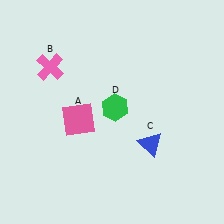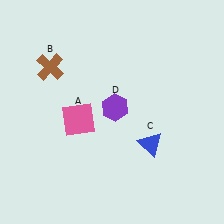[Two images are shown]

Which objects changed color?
B changed from pink to brown. D changed from green to purple.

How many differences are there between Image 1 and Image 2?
There are 2 differences between the two images.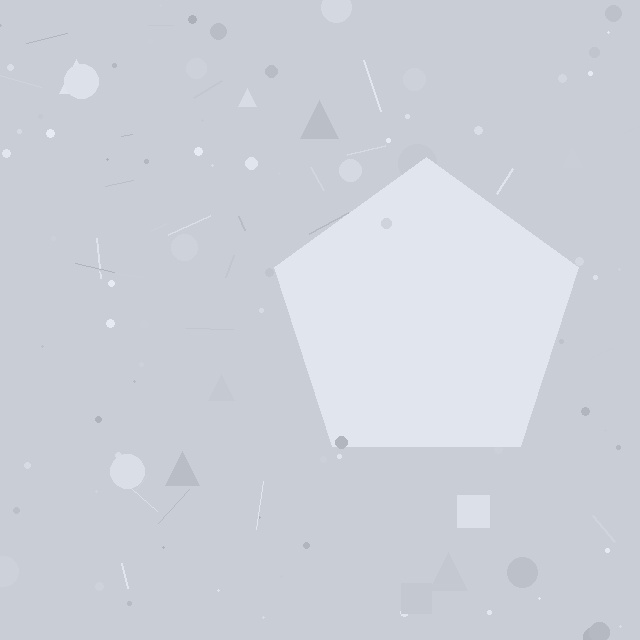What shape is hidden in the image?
A pentagon is hidden in the image.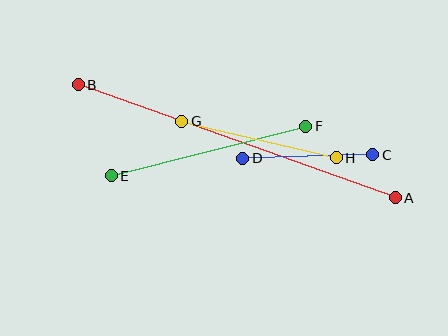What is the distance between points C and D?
The distance is approximately 130 pixels.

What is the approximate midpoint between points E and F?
The midpoint is at approximately (209, 151) pixels.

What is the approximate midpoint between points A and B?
The midpoint is at approximately (237, 141) pixels.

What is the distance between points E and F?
The distance is approximately 201 pixels.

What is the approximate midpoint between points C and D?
The midpoint is at approximately (308, 156) pixels.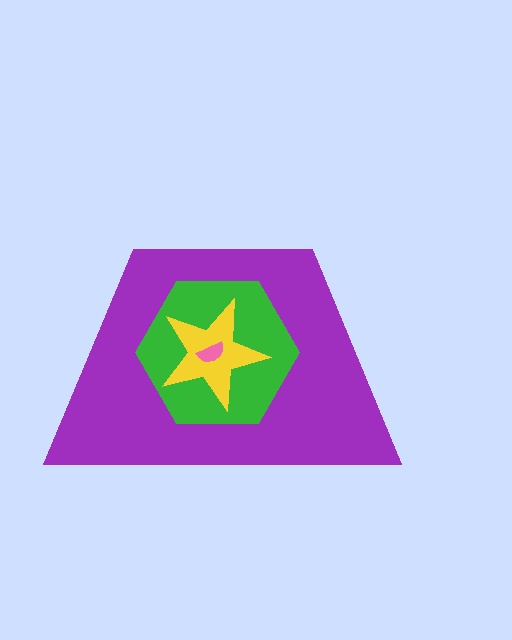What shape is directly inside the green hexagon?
The yellow star.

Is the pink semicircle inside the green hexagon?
Yes.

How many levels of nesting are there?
4.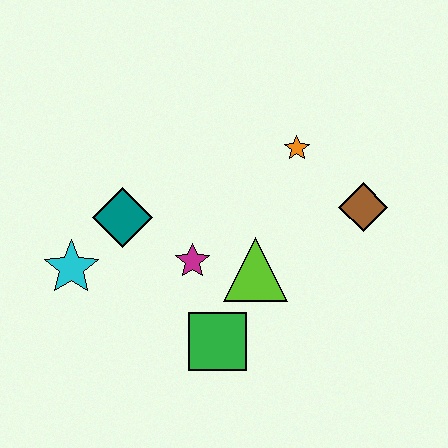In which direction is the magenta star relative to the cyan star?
The magenta star is to the right of the cyan star.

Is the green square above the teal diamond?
No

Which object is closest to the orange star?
The brown diamond is closest to the orange star.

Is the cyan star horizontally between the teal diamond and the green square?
No